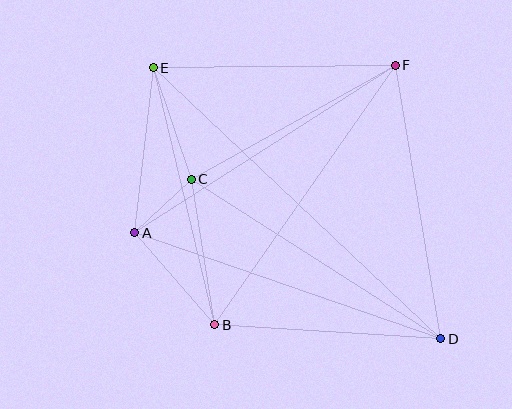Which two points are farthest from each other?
Points D and E are farthest from each other.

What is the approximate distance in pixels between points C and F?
The distance between C and F is approximately 234 pixels.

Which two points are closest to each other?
Points A and C are closest to each other.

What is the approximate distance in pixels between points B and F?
The distance between B and F is approximately 316 pixels.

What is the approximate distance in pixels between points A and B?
The distance between A and B is approximately 122 pixels.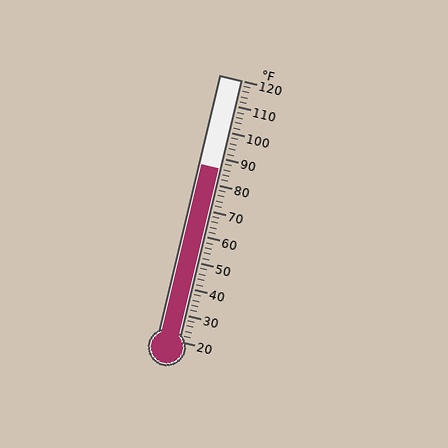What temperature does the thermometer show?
The thermometer shows approximately 86°F.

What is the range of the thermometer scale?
The thermometer scale ranges from 20°F to 120°F.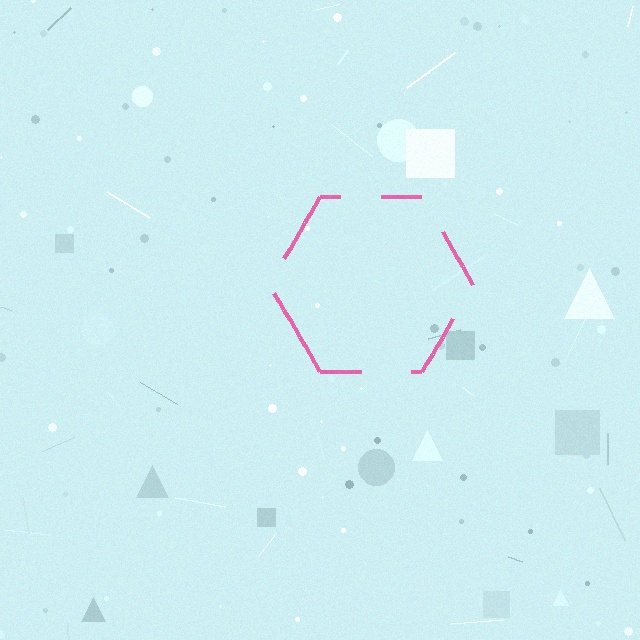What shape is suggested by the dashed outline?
The dashed outline suggests a hexagon.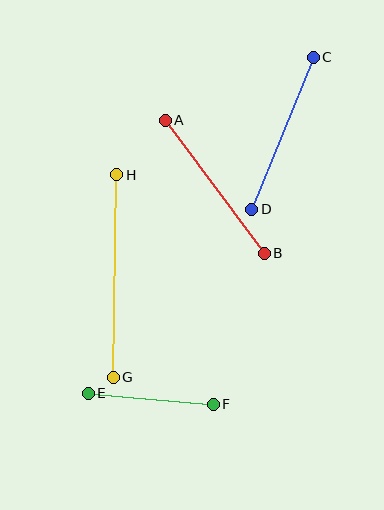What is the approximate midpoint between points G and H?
The midpoint is at approximately (115, 276) pixels.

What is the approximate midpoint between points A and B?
The midpoint is at approximately (215, 187) pixels.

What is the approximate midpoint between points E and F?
The midpoint is at approximately (151, 399) pixels.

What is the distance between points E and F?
The distance is approximately 125 pixels.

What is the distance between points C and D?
The distance is approximately 164 pixels.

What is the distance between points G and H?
The distance is approximately 203 pixels.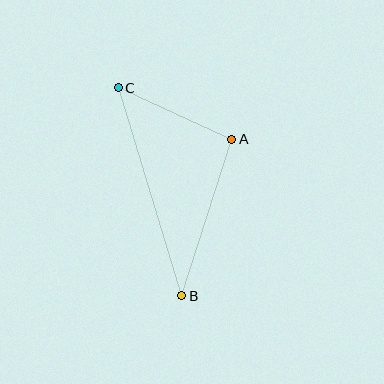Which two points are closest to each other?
Points A and C are closest to each other.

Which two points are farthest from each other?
Points B and C are farthest from each other.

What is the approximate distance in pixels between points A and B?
The distance between A and B is approximately 164 pixels.